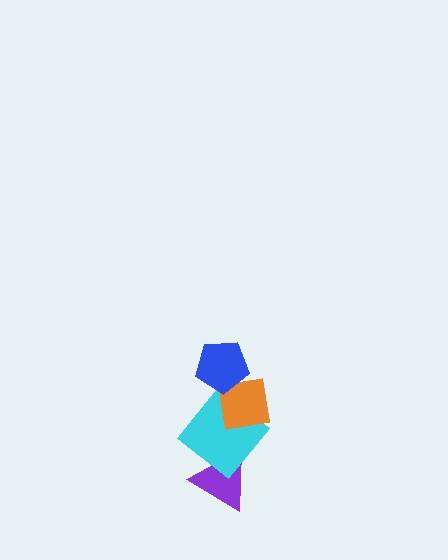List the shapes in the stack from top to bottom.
From top to bottom: the blue pentagon, the orange square, the cyan diamond, the purple triangle.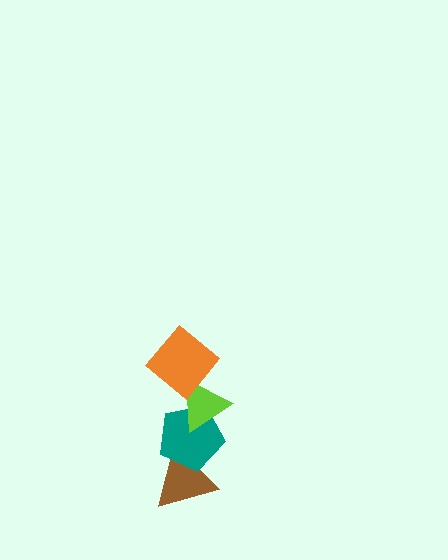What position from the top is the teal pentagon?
The teal pentagon is 3rd from the top.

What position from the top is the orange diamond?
The orange diamond is 1st from the top.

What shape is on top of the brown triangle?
The teal pentagon is on top of the brown triangle.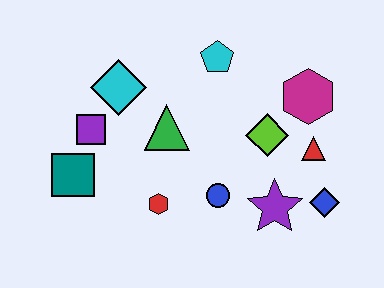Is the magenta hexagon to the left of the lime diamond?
No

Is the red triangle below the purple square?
Yes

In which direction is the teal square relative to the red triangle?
The teal square is to the left of the red triangle.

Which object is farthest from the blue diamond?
The teal square is farthest from the blue diamond.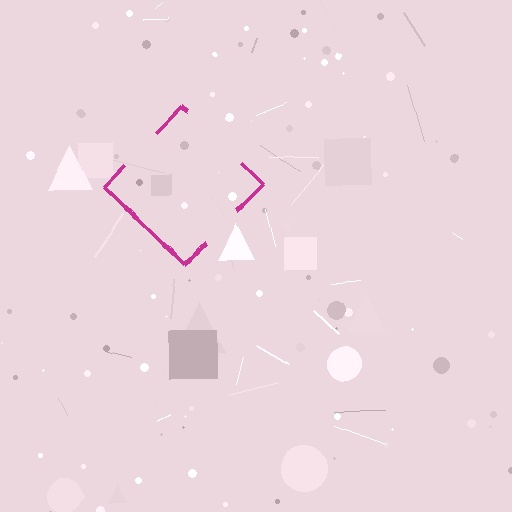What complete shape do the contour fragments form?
The contour fragments form a diamond.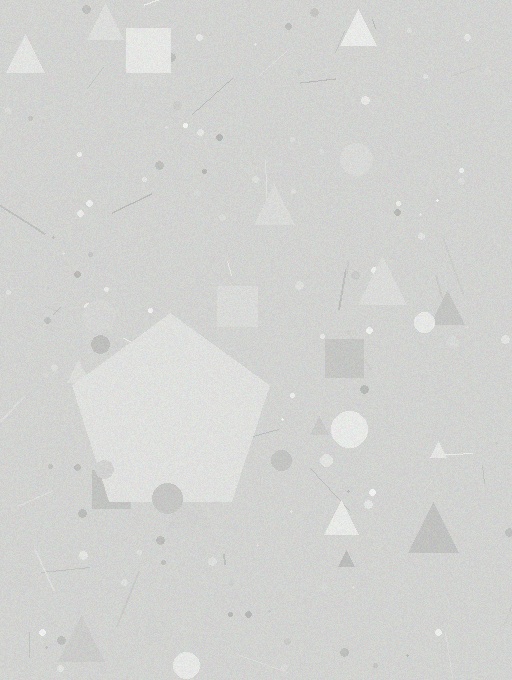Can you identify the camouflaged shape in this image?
The camouflaged shape is a pentagon.